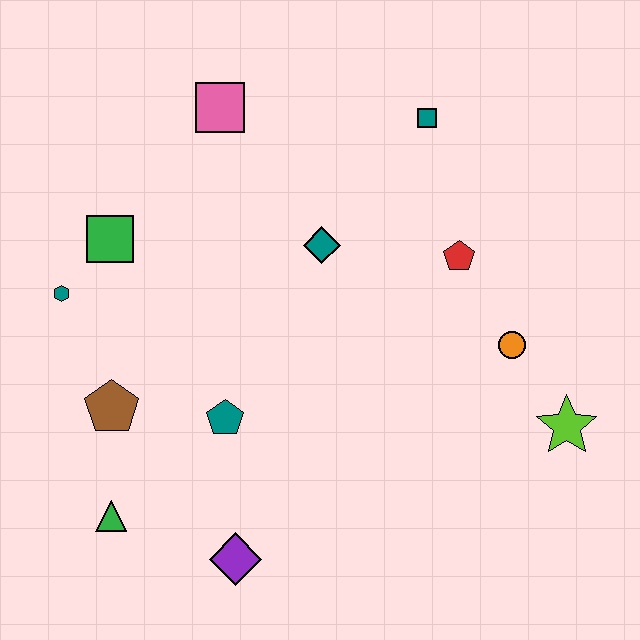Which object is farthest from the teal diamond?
The green triangle is farthest from the teal diamond.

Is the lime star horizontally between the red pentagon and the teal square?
No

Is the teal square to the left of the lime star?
Yes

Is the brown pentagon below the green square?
Yes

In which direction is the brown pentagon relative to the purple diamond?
The brown pentagon is above the purple diamond.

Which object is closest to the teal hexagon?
The green square is closest to the teal hexagon.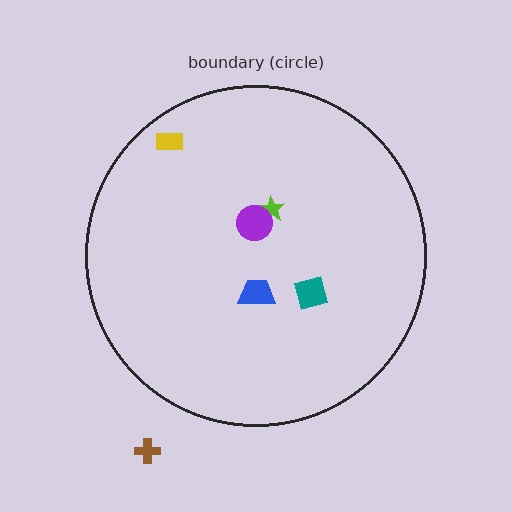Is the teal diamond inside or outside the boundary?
Inside.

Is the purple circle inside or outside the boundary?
Inside.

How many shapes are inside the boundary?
5 inside, 1 outside.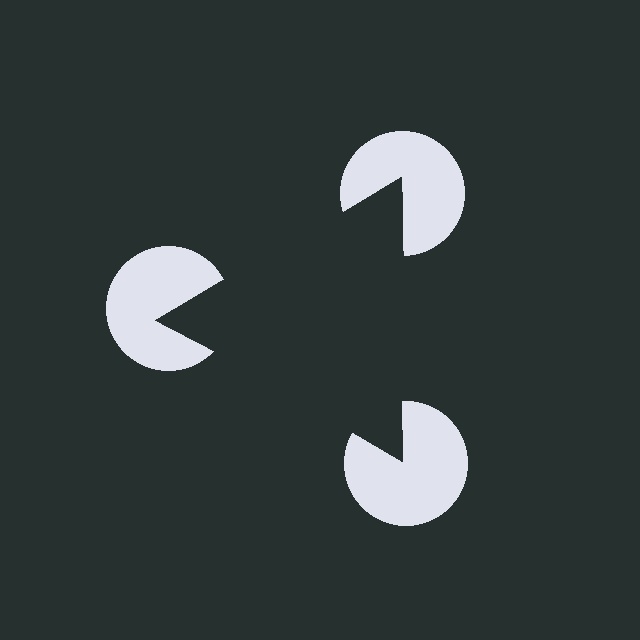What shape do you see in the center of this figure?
An illusory triangle — its edges are inferred from the aligned wedge cuts in the pac-man discs, not physically drawn.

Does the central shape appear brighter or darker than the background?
It typically appears slightly darker than the background, even though no actual brightness change is drawn.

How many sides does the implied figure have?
3 sides.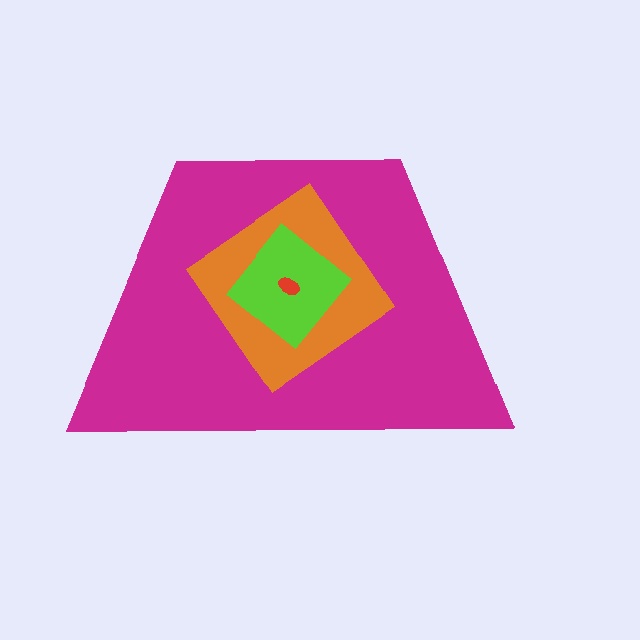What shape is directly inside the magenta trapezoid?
The orange diamond.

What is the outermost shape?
The magenta trapezoid.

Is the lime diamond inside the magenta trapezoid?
Yes.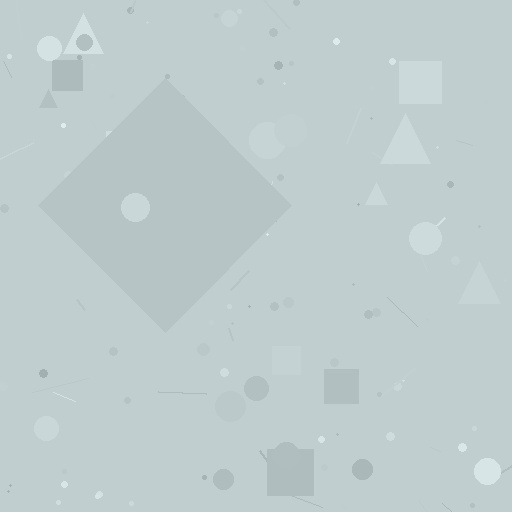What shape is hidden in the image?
A diamond is hidden in the image.